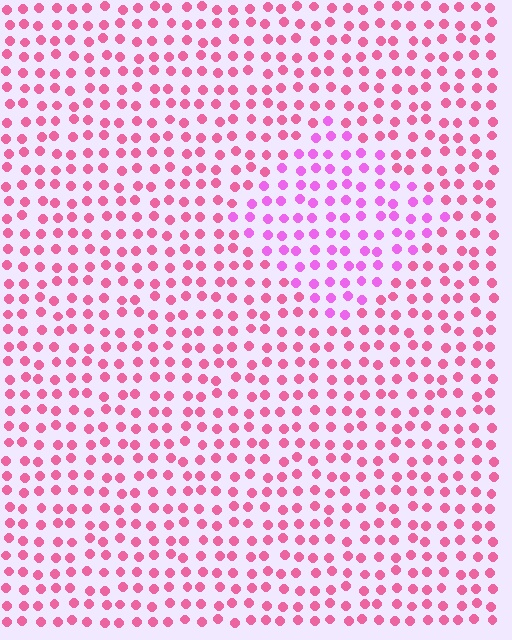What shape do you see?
I see a diamond.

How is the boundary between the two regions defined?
The boundary is defined purely by a slight shift in hue (about 34 degrees). Spacing, size, and orientation are identical on both sides.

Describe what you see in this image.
The image is filled with small pink elements in a uniform arrangement. A diamond-shaped region is visible where the elements are tinted to a slightly different hue, forming a subtle color boundary.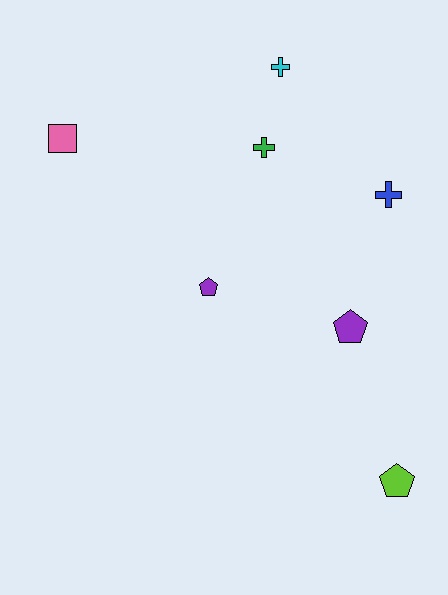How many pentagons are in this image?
There are 3 pentagons.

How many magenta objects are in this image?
There are no magenta objects.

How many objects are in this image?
There are 7 objects.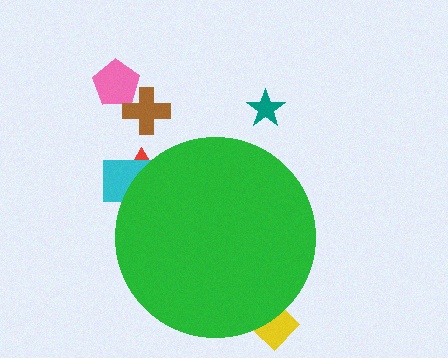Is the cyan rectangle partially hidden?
Yes, the cyan rectangle is partially hidden behind the green circle.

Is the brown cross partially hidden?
No, the brown cross is fully visible.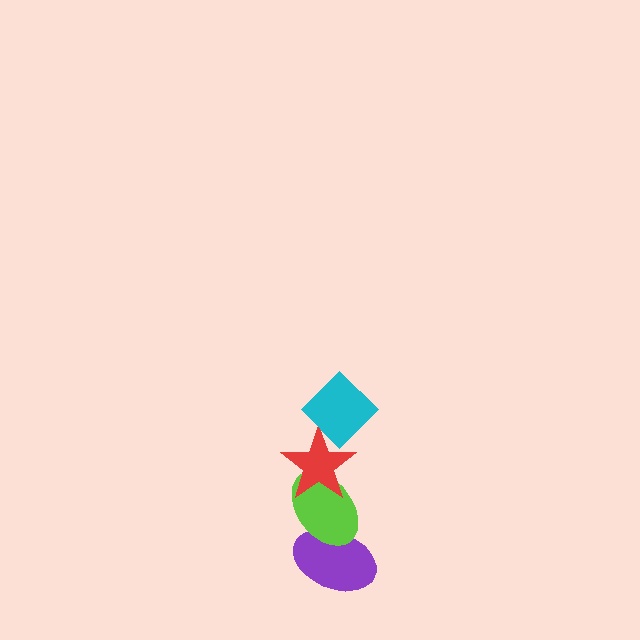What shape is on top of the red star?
The cyan diamond is on top of the red star.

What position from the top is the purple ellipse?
The purple ellipse is 4th from the top.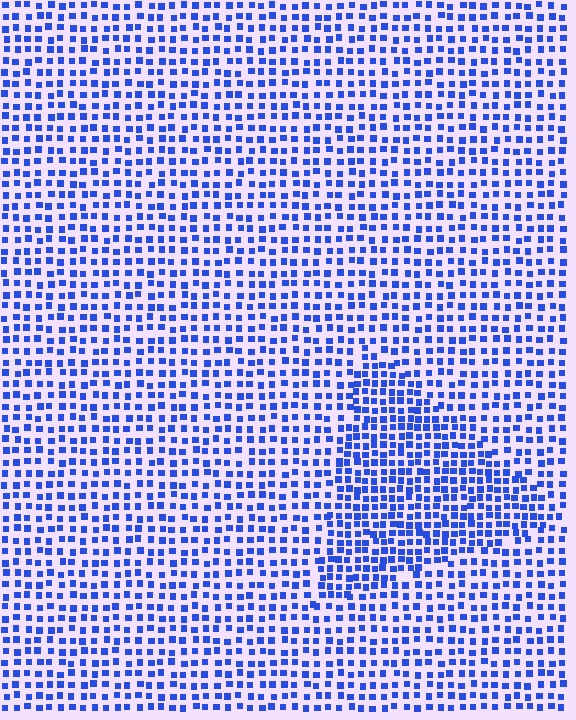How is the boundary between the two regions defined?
The boundary is defined by a change in element density (approximately 1.6x ratio). All elements are the same color, size, and shape.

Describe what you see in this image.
The image contains small blue elements arranged at two different densities. A triangle-shaped region is visible where the elements are more densely packed than the surrounding area.